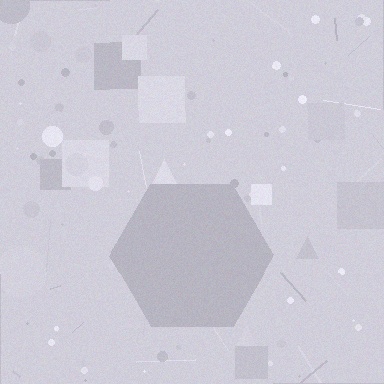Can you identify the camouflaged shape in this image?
The camouflaged shape is a hexagon.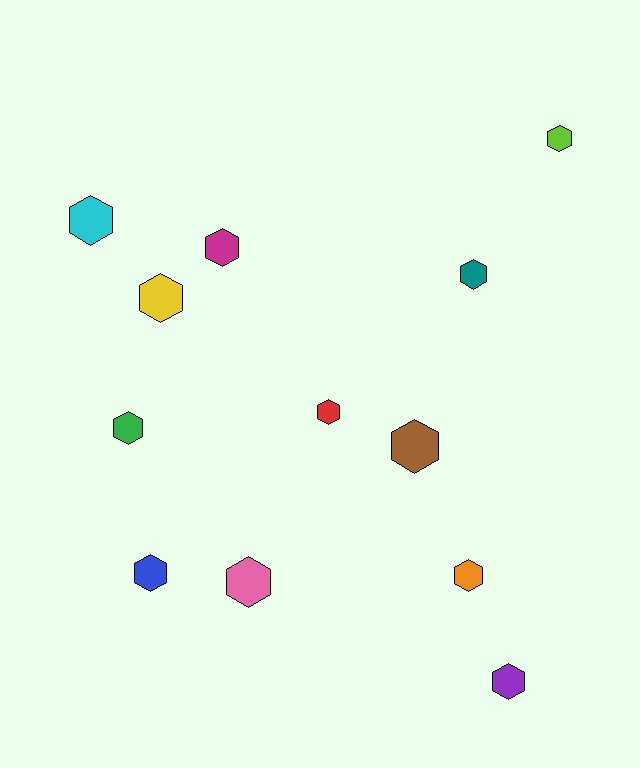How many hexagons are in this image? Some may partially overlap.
There are 12 hexagons.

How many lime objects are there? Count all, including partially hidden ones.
There is 1 lime object.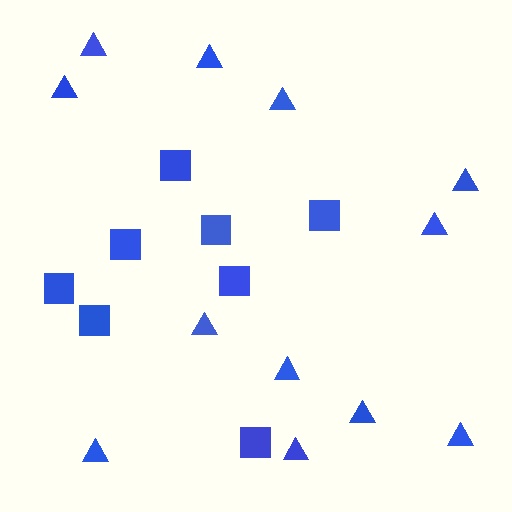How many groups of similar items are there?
There are 2 groups: one group of squares (8) and one group of triangles (12).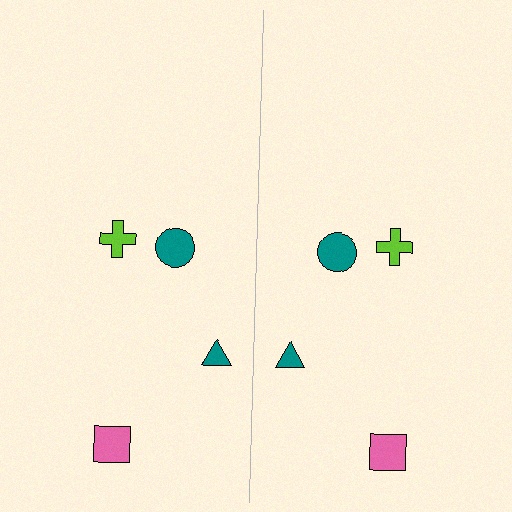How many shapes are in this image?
There are 8 shapes in this image.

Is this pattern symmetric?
Yes, this pattern has bilateral (reflection) symmetry.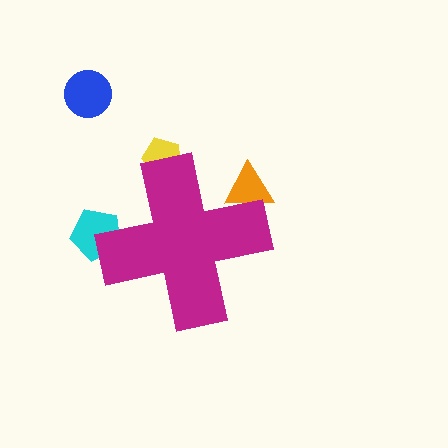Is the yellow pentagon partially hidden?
Yes, the yellow pentagon is partially hidden behind the magenta cross.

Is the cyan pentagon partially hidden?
Yes, the cyan pentagon is partially hidden behind the magenta cross.